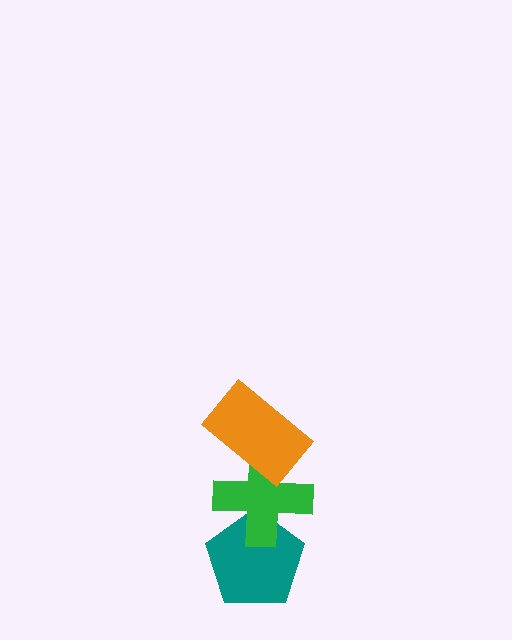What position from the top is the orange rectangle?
The orange rectangle is 1st from the top.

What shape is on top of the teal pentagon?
The green cross is on top of the teal pentagon.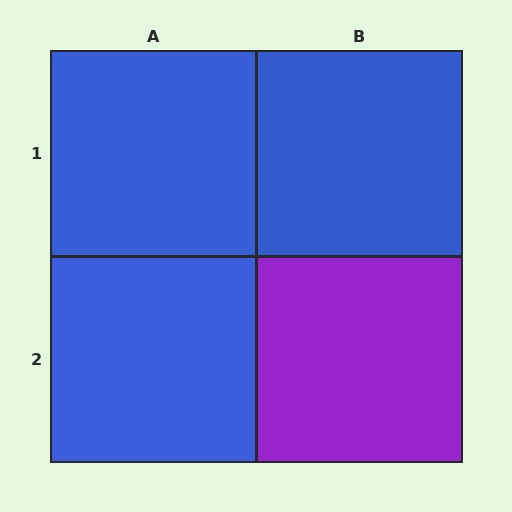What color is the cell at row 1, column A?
Blue.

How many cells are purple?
1 cell is purple.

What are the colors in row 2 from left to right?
Blue, purple.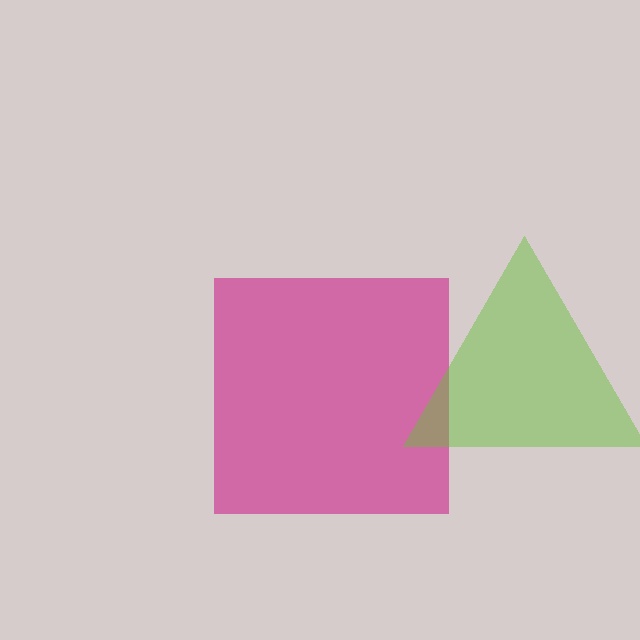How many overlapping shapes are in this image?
There are 2 overlapping shapes in the image.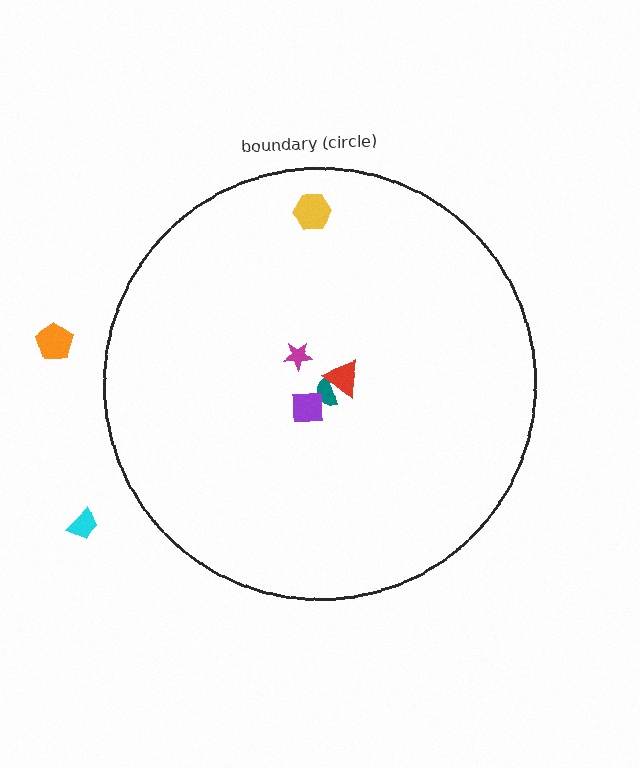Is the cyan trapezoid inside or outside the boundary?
Outside.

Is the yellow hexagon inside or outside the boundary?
Inside.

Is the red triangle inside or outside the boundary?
Inside.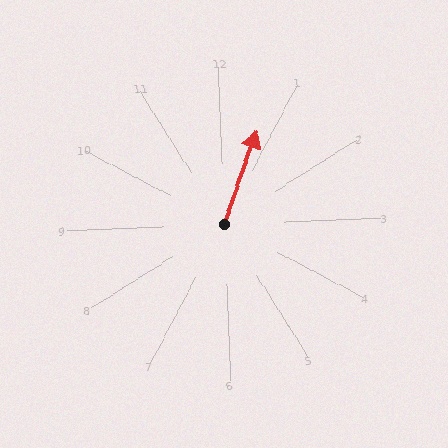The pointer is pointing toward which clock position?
Roughly 1 o'clock.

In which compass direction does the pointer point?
North.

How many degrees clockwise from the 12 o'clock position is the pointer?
Approximately 22 degrees.